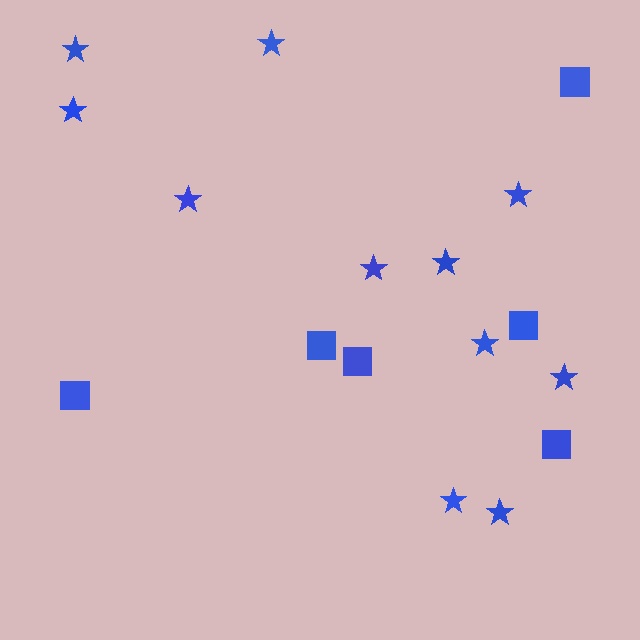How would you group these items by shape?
There are 2 groups: one group of squares (6) and one group of stars (11).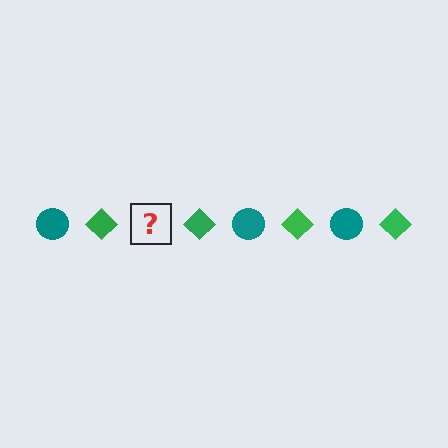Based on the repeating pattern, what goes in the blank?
The blank should be a teal circle.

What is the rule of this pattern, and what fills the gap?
The rule is that the pattern alternates between teal circle and green diamond. The gap should be filled with a teal circle.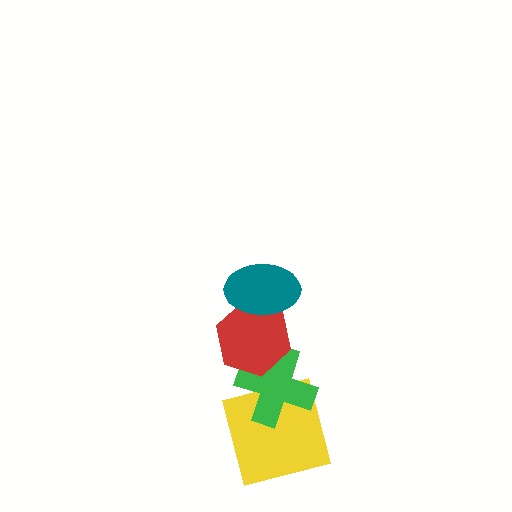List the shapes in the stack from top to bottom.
From top to bottom: the teal ellipse, the red hexagon, the green cross, the yellow square.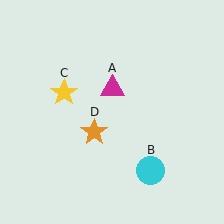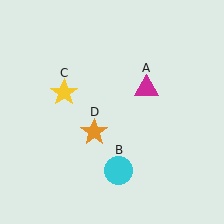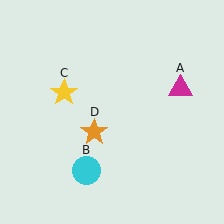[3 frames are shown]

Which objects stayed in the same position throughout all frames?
Yellow star (object C) and orange star (object D) remained stationary.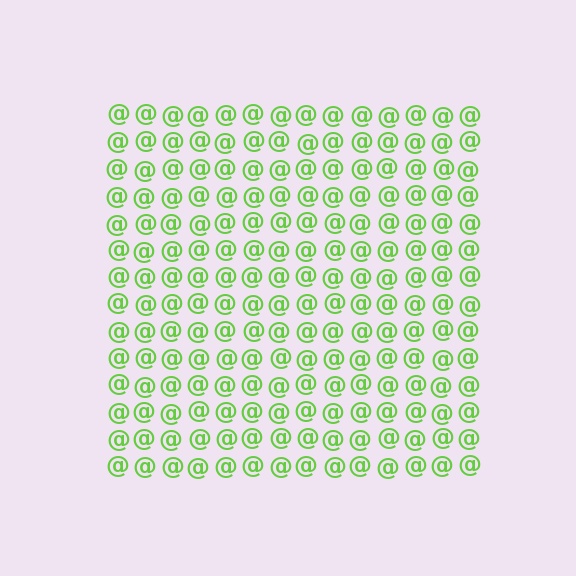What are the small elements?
The small elements are at signs.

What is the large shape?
The large shape is a square.